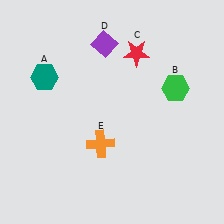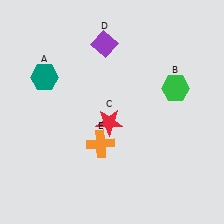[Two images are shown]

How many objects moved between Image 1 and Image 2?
1 object moved between the two images.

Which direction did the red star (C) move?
The red star (C) moved down.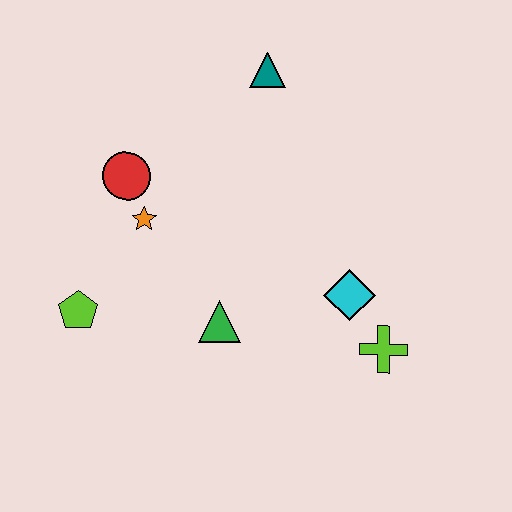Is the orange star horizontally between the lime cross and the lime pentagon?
Yes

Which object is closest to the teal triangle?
The red circle is closest to the teal triangle.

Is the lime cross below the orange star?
Yes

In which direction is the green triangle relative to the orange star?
The green triangle is below the orange star.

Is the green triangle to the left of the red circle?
No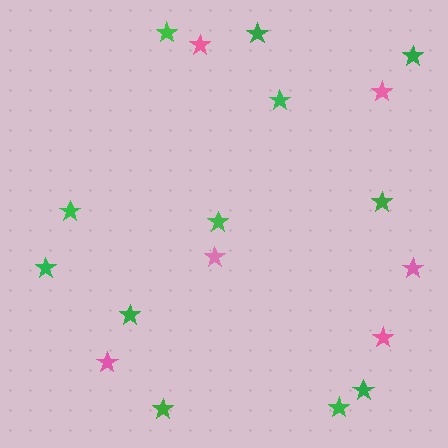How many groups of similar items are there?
There are 2 groups: one group of pink stars (6) and one group of green stars (12).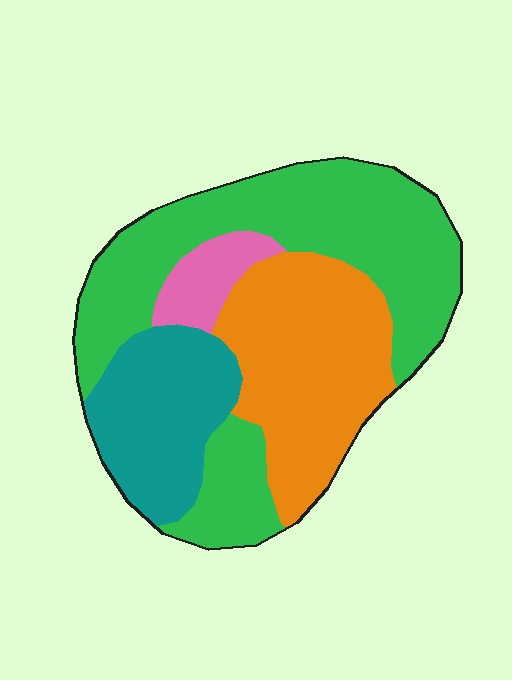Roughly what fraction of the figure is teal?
Teal covers 20% of the figure.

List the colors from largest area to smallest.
From largest to smallest: green, orange, teal, pink.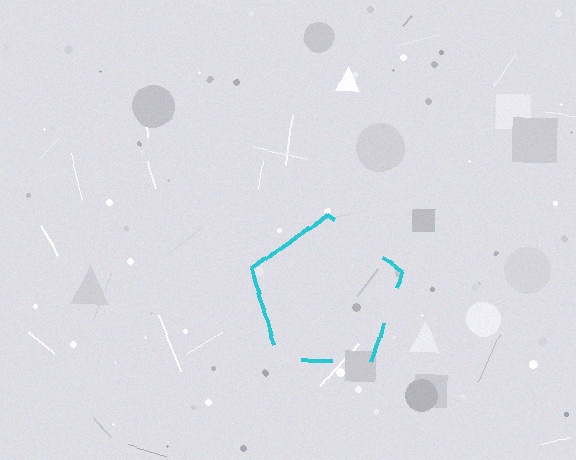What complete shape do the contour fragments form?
The contour fragments form a pentagon.